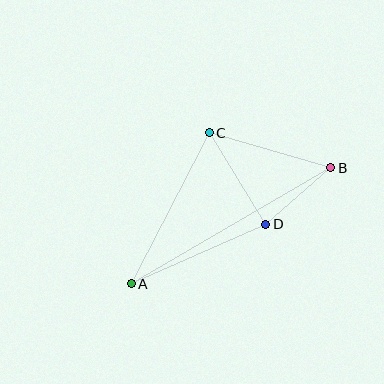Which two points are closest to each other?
Points B and D are closest to each other.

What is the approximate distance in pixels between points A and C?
The distance between A and C is approximately 170 pixels.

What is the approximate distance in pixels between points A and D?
The distance between A and D is approximately 147 pixels.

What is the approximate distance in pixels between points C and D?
The distance between C and D is approximately 107 pixels.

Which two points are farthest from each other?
Points A and B are farthest from each other.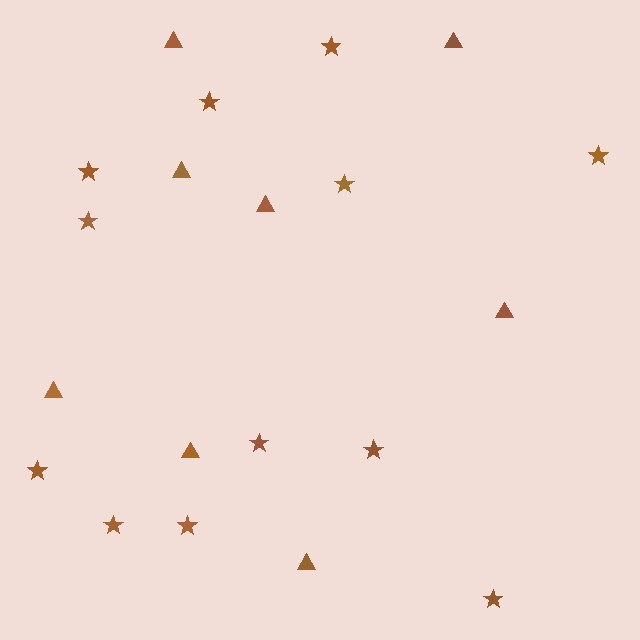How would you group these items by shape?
There are 2 groups: one group of triangles (8) and one group of stars (12).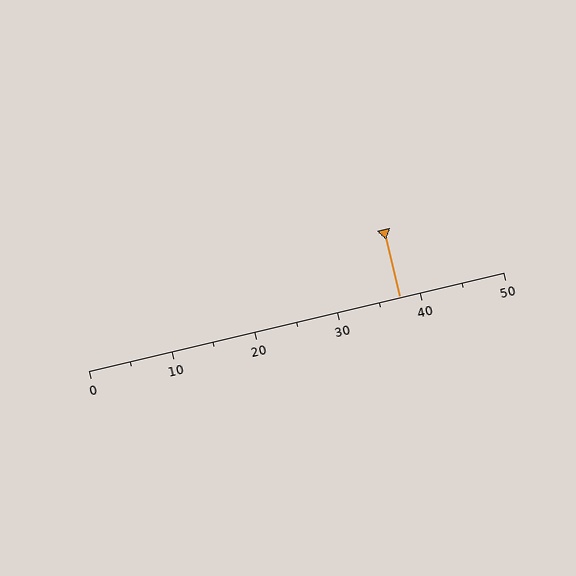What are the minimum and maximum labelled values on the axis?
The axis runs from 0 to 50.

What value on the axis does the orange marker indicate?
The marker indicates approximately 37.5.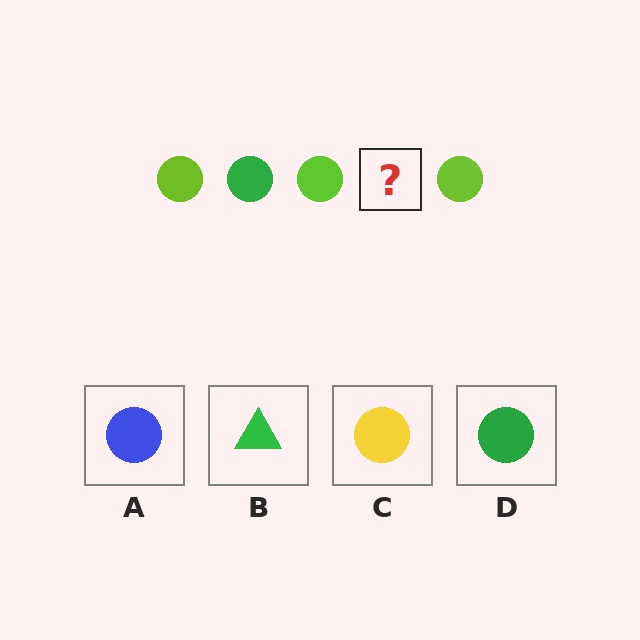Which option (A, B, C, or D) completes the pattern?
D.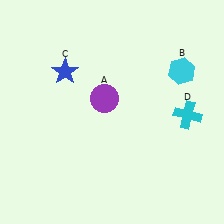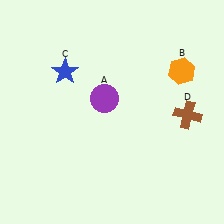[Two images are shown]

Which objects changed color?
B changed from cyan to orange. D changed from cyan to brown.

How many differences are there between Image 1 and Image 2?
There are 2 differences between the two images.